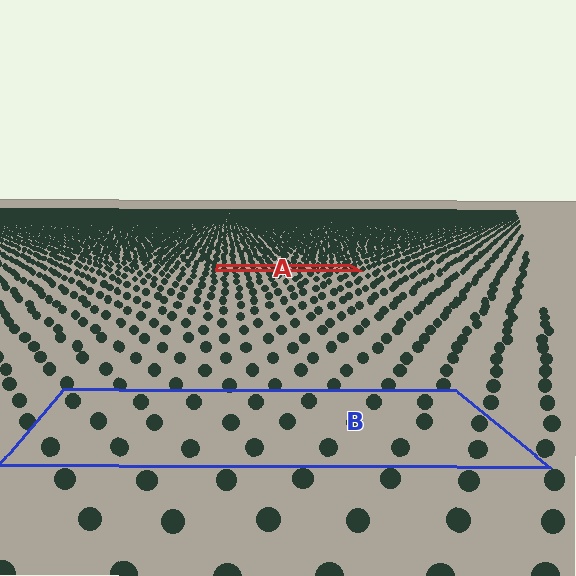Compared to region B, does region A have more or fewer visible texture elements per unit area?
Region A has more texture elements per unit area — they are packed more densely because it is farther away.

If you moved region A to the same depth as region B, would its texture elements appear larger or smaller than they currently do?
They would appear larger. At a closer depth, the same texture elements are projected at a bigger on-screen size.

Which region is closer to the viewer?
Region B is closer. The texture elements there are larger and more spread out.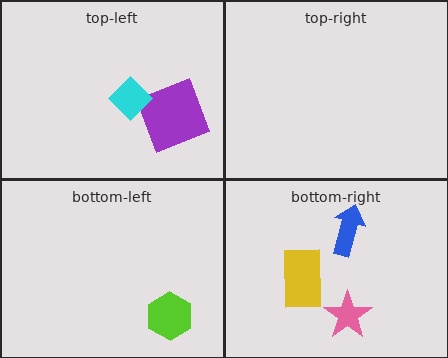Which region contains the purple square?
The top-left region.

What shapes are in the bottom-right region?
The yellow rectangle, the blue arrow, the pink star.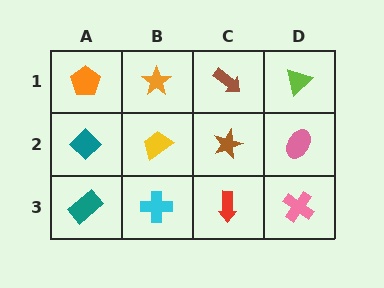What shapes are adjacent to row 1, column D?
A pink ellipse (row 2, column D), a brown arrow (row 1, column C).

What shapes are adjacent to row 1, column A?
A teal diamond (row 2, column A), an orange star (row 1, column B).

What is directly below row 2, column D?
A pink cross.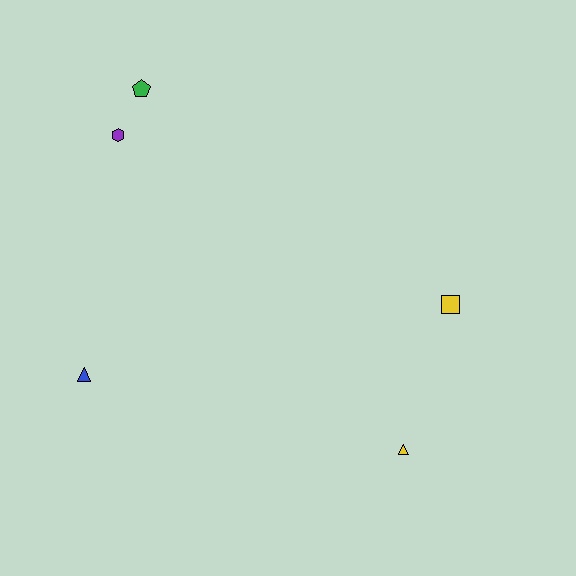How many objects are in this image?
There are 5 objects.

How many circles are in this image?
There are no circles.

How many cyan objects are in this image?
There are no cyan objects.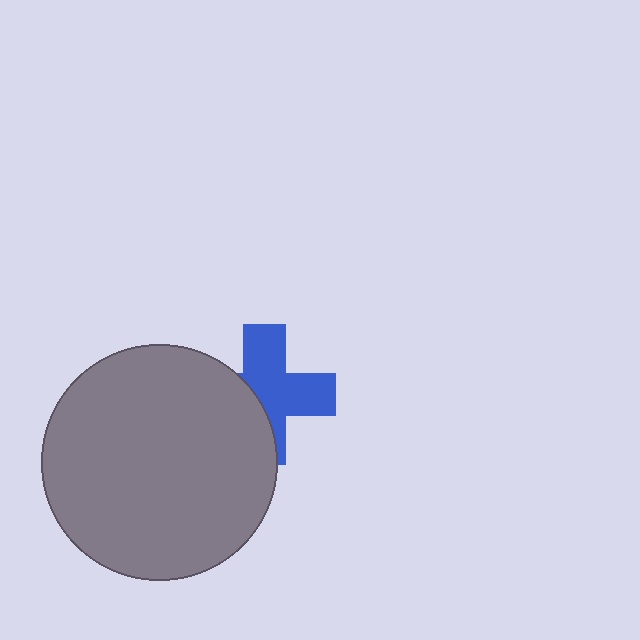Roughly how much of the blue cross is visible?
About half of it is visible (roughly 59%).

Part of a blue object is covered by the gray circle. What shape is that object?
It is a cross.